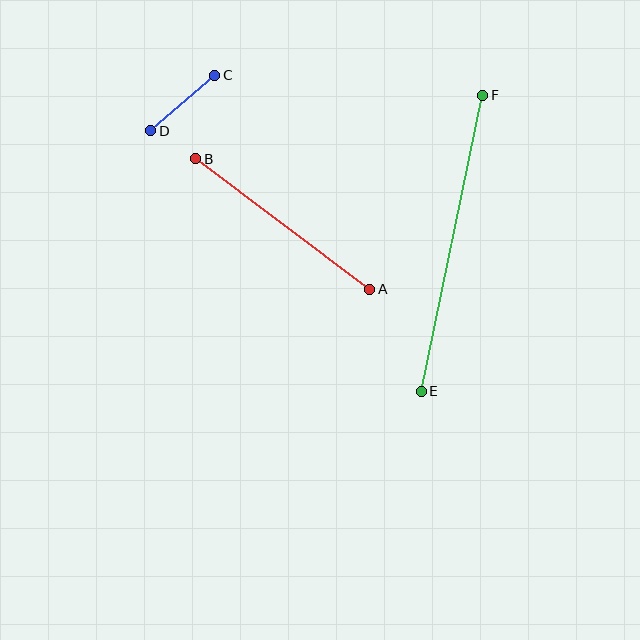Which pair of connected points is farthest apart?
Points E and F are farthest apart.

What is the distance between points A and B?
The distance is approximately 218 pixels.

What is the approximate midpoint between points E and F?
The midpoint is at approximately (452, 243) pixels.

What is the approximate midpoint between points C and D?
The midpoint is at approximately (183, 103) pixels.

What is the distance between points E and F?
The distance is approximately 302 pixels.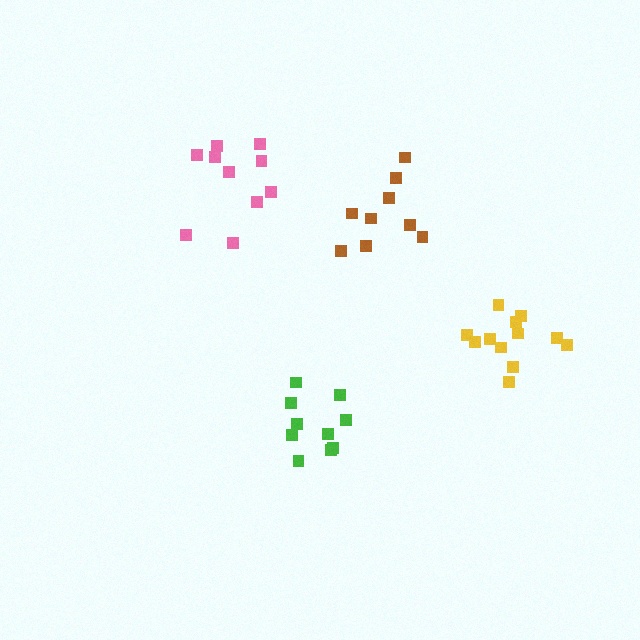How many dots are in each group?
Group 1: 10 dots, Group 2: 12 dots, Group 3: 10 dots, Group 4: 9 dots (41 total).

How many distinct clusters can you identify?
There are 4 distinct clusters.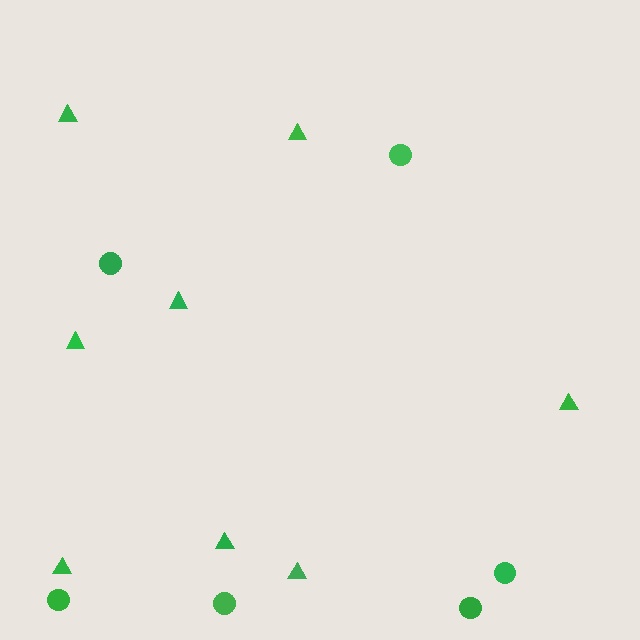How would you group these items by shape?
There are 2 groups: one group of circles (6) and one group of triangles (8).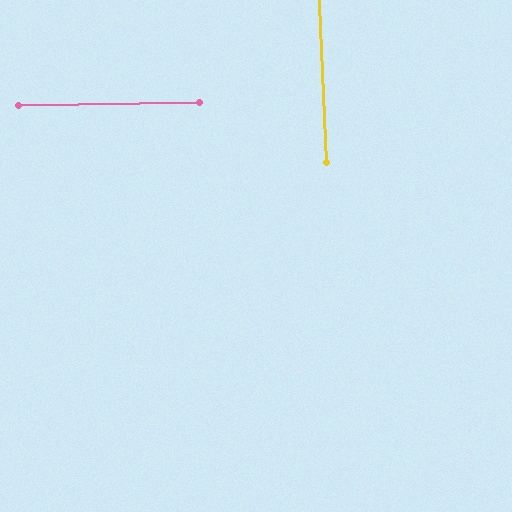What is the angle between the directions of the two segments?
Approximately 88 degrees.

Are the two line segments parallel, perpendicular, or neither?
Perpendicular — they meet at approximately 88°.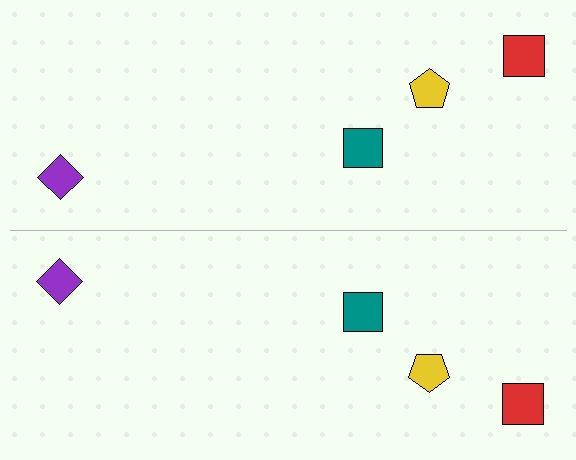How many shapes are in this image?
There are 8 shapes in this image.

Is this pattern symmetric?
Yes, this pattern has bilateral (reflection) symmetry.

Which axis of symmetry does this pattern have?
The pattern has a horizontal axis of symmetry running through the center of the image.